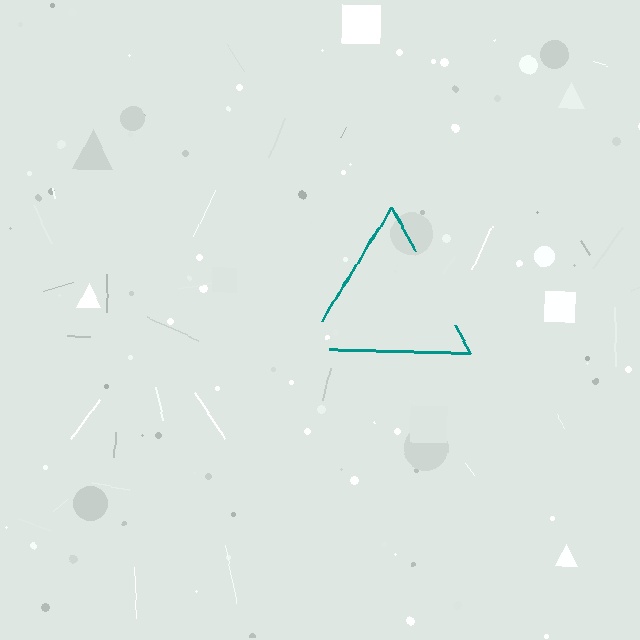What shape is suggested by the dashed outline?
The dashed outline suggests a triangle.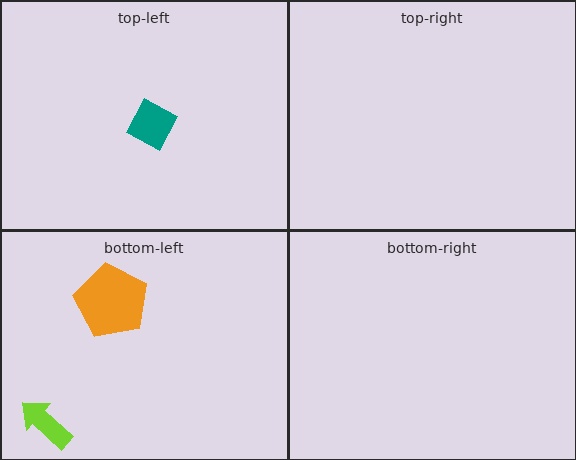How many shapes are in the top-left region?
1.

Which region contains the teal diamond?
The top-left region.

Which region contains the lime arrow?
The bottom-left region.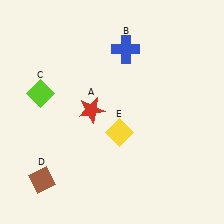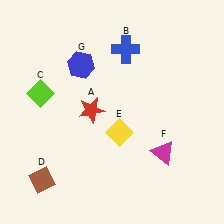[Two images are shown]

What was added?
A magenta triangle (F), a blue hexagon (G) were added in Image 2.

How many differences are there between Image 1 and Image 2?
There are 2 differences between the two images.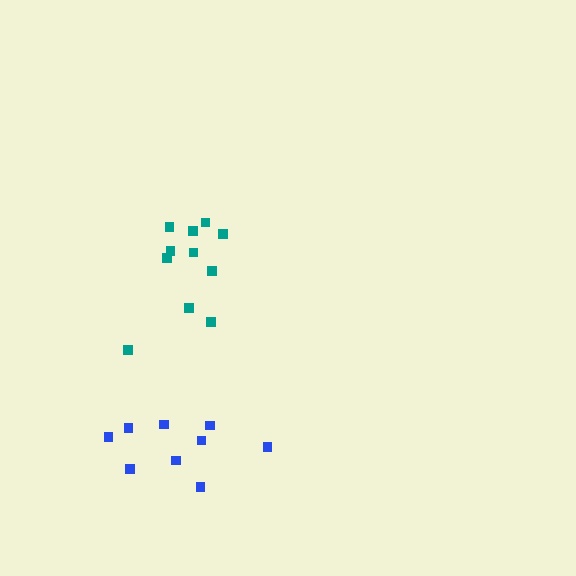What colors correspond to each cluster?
The clusters are colored: blue, teal.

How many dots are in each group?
Group 1: 9 dots, Group 2: 11 dots (20 total).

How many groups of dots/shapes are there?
There are 2 groups.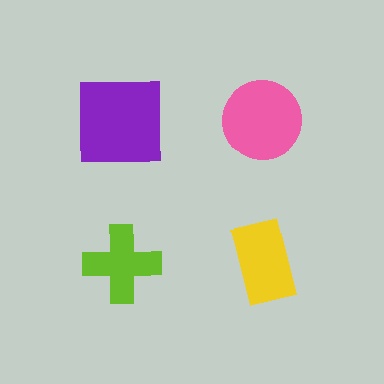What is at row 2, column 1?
A lime cross.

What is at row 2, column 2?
A yellow rectangle.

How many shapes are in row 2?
2 shapes.